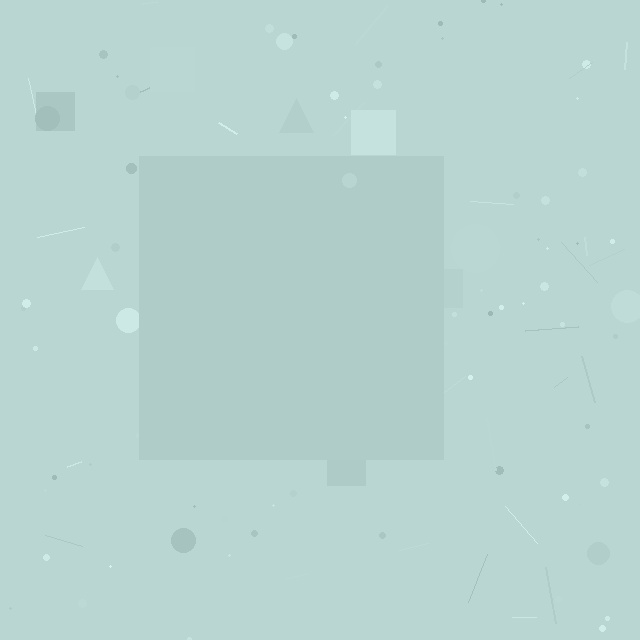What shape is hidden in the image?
A square is hidden in the image.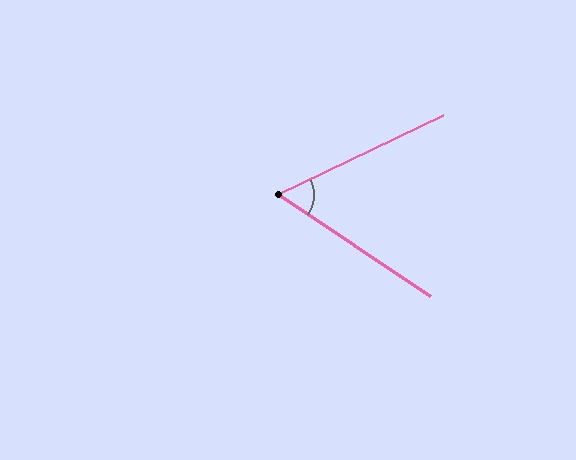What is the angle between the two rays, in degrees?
Approximately 59 degrees.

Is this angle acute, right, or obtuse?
It is acute.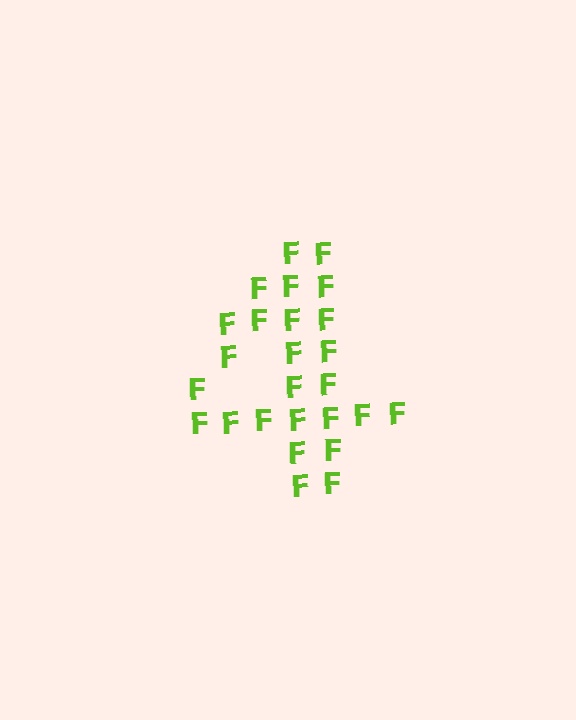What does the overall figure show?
The overall figure shows the digit 4.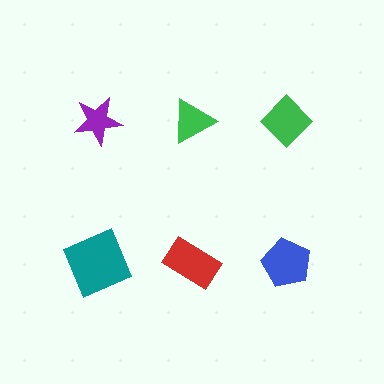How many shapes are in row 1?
3 shapes.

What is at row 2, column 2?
A red rectangle.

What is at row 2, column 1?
A teal square.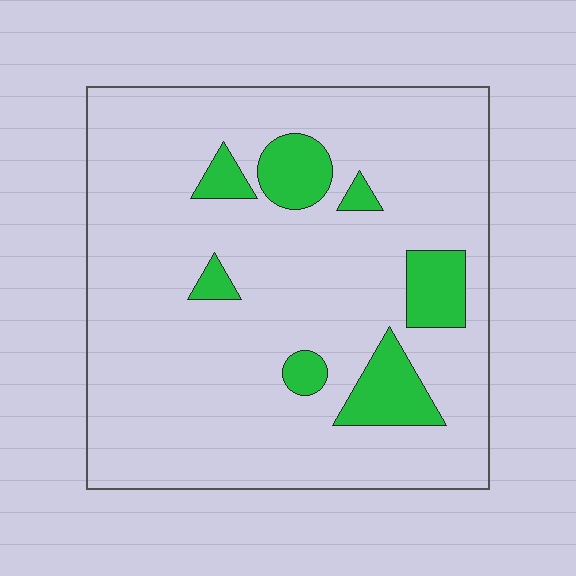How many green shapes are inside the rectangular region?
7.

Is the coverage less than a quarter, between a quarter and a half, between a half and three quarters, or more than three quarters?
Less than a quarter.